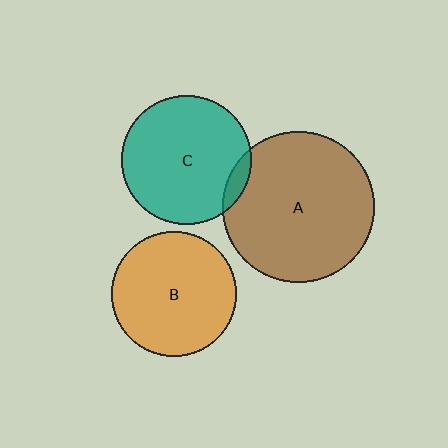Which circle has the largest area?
Circle A (brown).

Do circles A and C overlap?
Yes.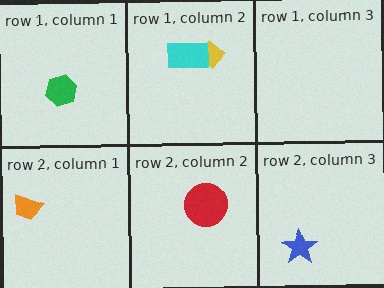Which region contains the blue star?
The row 2, column 3 region.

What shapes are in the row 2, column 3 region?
The blue star.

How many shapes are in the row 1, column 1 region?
1.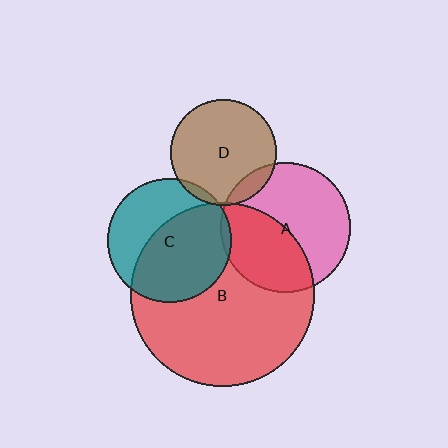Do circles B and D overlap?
Yes.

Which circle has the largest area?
Circle B (red).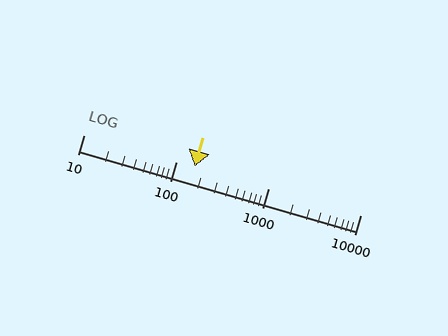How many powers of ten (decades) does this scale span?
The scale spans 3 decades, from 10 to 10000.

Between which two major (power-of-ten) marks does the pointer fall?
The pointer is between 100 and 1000.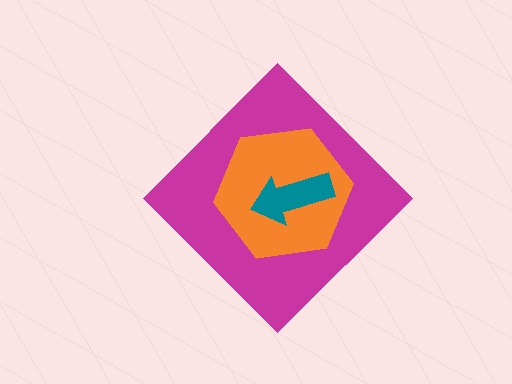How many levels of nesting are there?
3.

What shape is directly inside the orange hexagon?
The teal arrow.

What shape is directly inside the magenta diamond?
The orange hexagon.